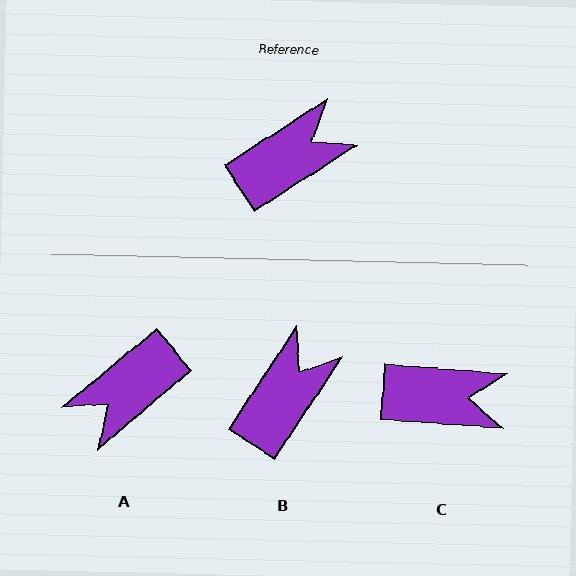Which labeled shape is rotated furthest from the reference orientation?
A, about 173 degrees away.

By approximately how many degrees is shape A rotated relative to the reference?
Approximately 173 degrees clockwise.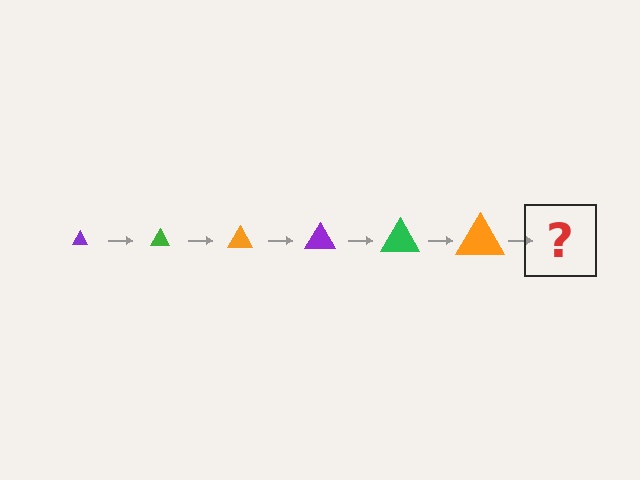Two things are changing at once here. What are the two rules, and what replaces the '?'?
The two rules are that the triangle grows larger each step and the color cycles through purple, green, and orange. The '?' should be a purple triangle, larger than the previous one.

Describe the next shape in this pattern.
It should be a purple triangle, larger than the previous one.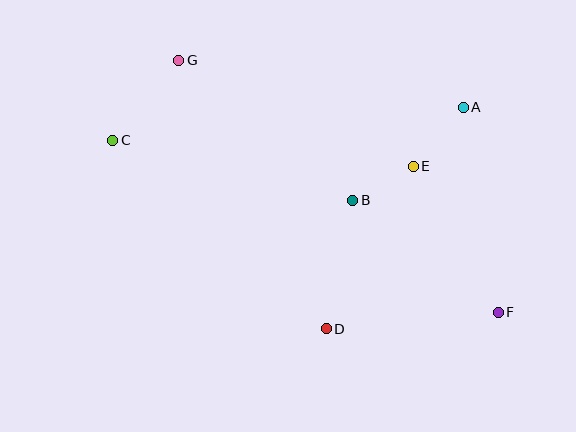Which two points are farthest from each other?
Points C and F are farthest from each other.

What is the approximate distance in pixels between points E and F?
The distance between E and F is approximately 169 pixels.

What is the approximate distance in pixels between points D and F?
The distance between D and F is approximately 173 pixels.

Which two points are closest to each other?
Points B and E are closest to each other.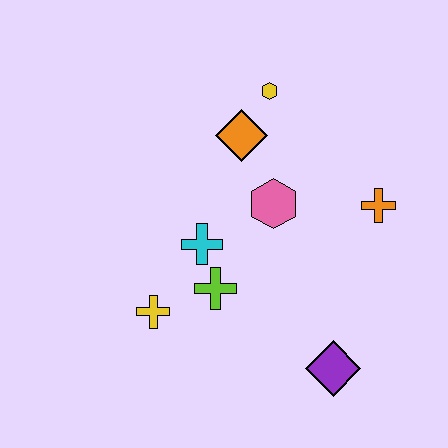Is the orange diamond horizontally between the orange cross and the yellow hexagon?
No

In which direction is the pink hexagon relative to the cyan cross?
The pink hexagon is to the right of the cyan cross.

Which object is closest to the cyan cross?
The lime cross is closest to the cyan cross.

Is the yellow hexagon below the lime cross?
No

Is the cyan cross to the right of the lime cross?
No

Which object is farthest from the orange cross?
The yellow cross is farthest from the orange cross.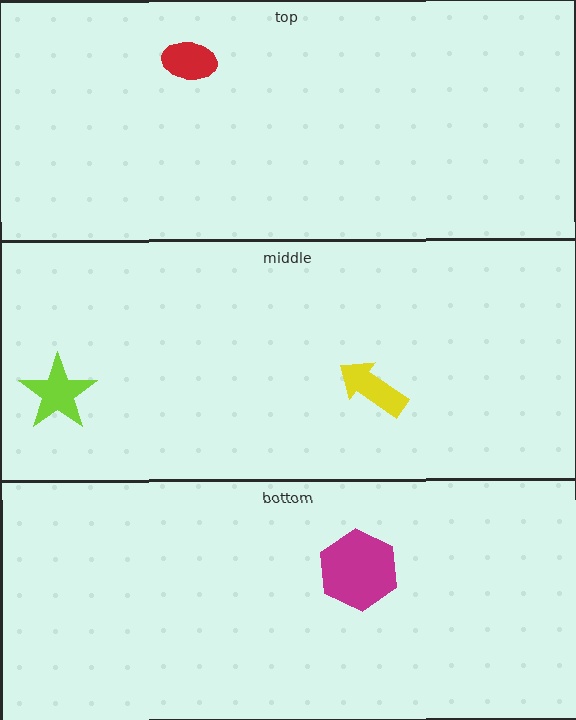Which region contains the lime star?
The middle region.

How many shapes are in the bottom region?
1.